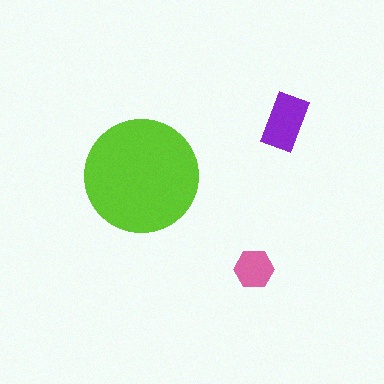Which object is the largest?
The lime circle.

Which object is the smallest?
The pink hexagon.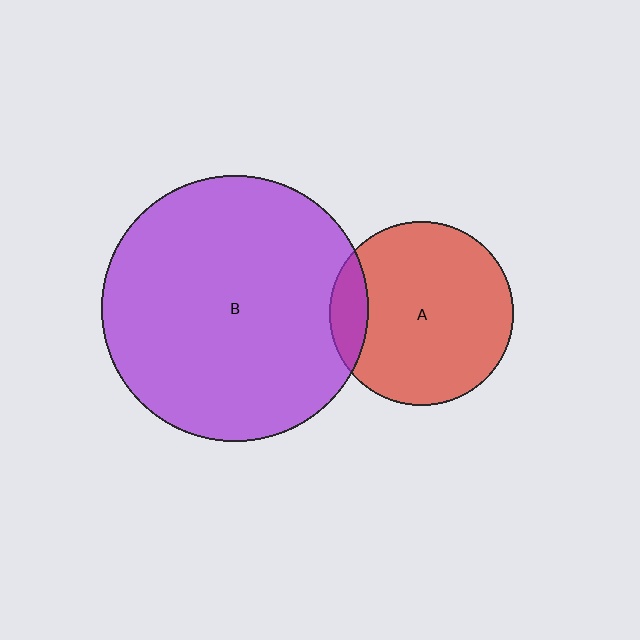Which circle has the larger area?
Circle B (purple).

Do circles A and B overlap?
Yes.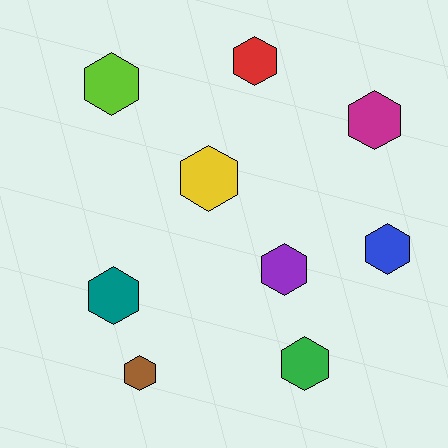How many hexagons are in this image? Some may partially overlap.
There are 9 hexagons.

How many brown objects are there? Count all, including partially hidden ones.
There is 1 brown object.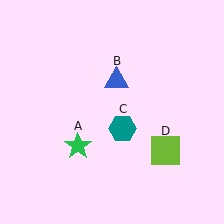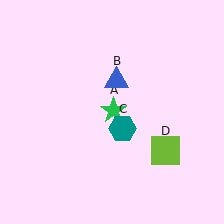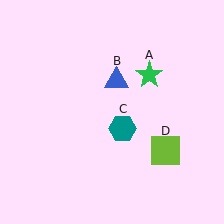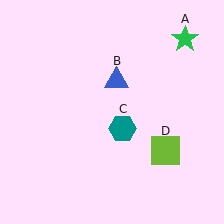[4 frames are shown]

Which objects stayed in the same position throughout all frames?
Blue triangle (object B) and teal hexagon (object C) and lime square (object D) remained stationary.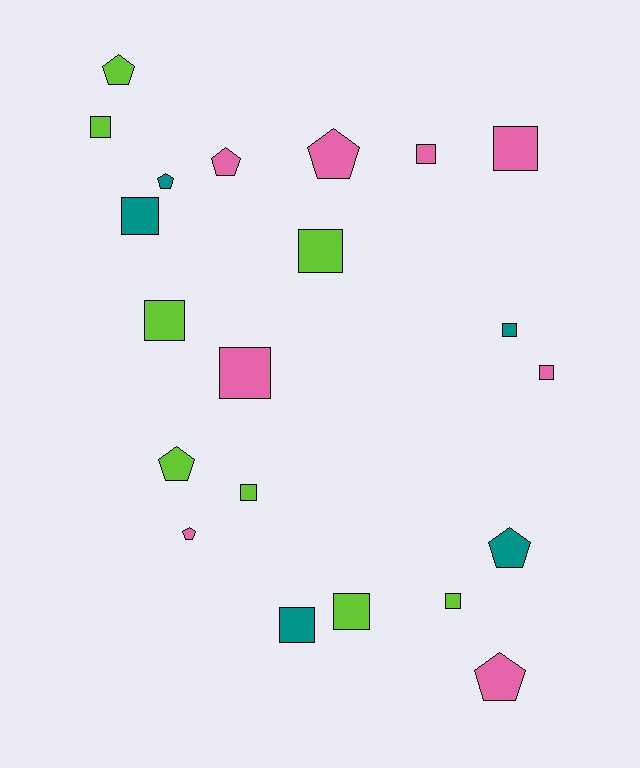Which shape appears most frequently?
Square, with 13 objects.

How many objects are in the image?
There are 21 objects.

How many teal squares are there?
There are 3 teal squares.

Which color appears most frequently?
Pink, with 8 objects.